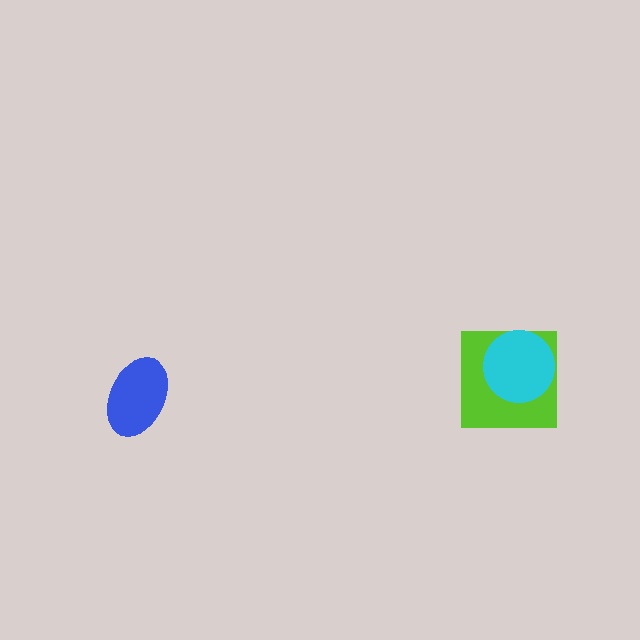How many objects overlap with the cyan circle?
1 object overlaps with the cyan circle.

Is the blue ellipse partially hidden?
No, no other shape covers it.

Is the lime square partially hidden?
Yes, it is partially covered by another shape.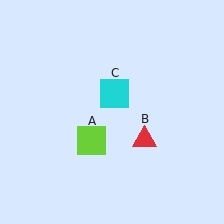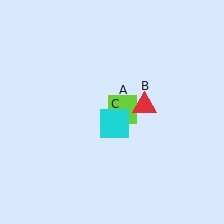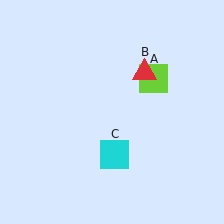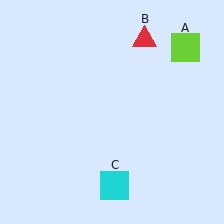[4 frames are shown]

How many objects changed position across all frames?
3 objects changed position: lime square (object A), red triangle (object B), cyan square (object C).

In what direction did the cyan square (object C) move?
The cyan square (object C) moved down.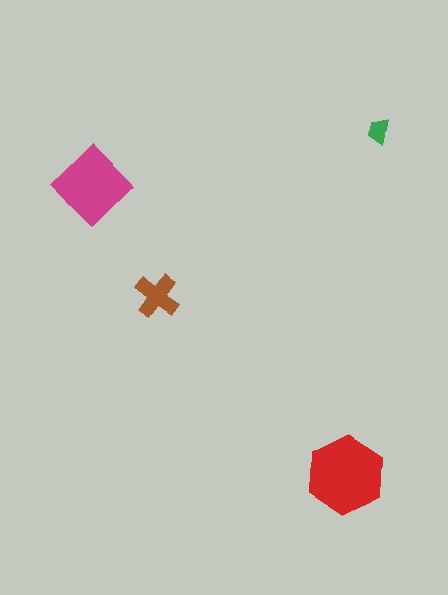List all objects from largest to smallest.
The red hexagon, the magenta diamond, the brown cross, the green trapezoid.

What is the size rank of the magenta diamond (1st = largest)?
2nd.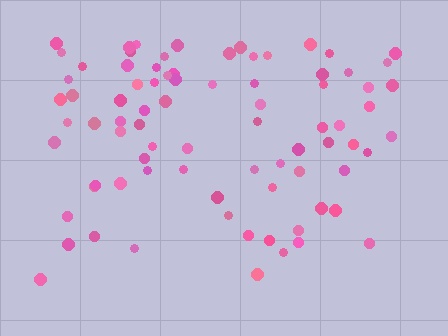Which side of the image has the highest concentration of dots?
The top.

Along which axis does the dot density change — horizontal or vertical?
Vertical.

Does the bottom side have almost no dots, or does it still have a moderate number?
Still a moderate number, just noticeably fewer than the top.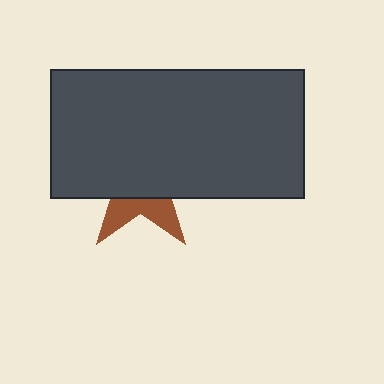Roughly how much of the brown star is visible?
A small part of it is visible (roughly 30%).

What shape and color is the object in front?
The object in front is a dark gray rectangle.